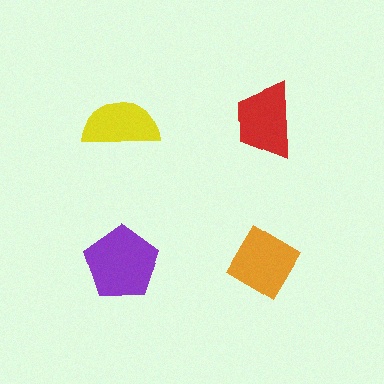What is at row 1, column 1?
A yellow semicircle.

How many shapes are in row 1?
2 shapes.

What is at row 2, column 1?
A purple pentagon.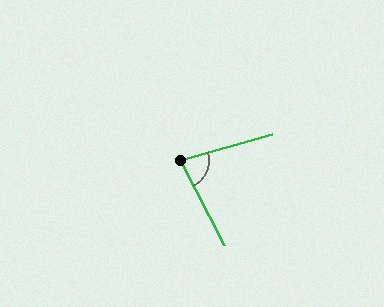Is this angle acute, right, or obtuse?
It is acute.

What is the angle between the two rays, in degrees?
Approximately 79 degrees.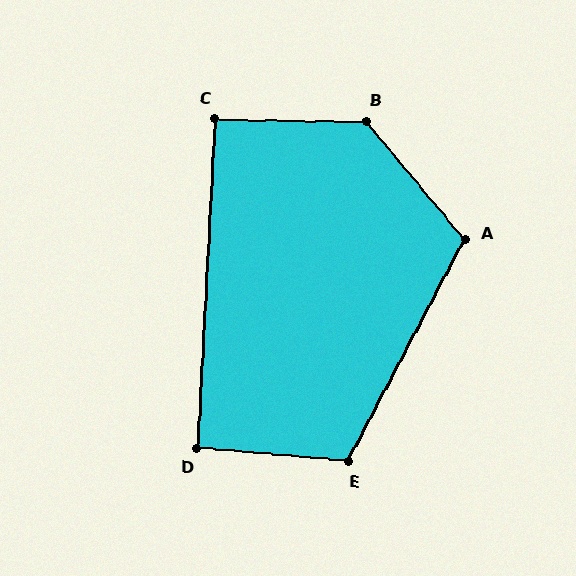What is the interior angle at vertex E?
Approximately 113 degrees (obtuse).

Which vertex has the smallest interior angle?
C, at approximately 92 degrees.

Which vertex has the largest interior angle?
B, at approximately 131 degrees.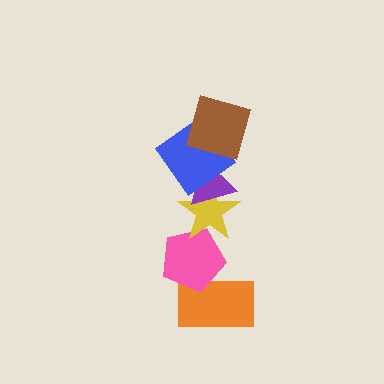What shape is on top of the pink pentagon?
The yellow star is on top of the pink pentagon.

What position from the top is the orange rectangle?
The orange rectangle is 6th from the top.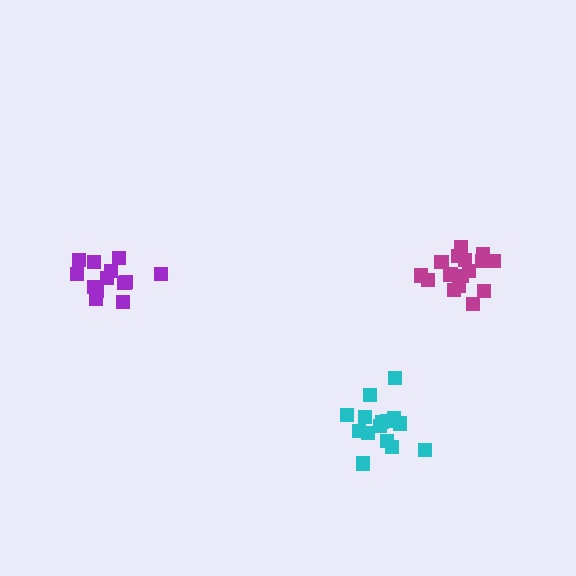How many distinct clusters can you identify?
There are 3 distinct clusters.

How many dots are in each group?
Group 1: 17 dots, Group 2: 15 dots, Group 3: 13 dots (45 total).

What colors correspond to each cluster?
The clusters are colored: magenta, cyan, purple.